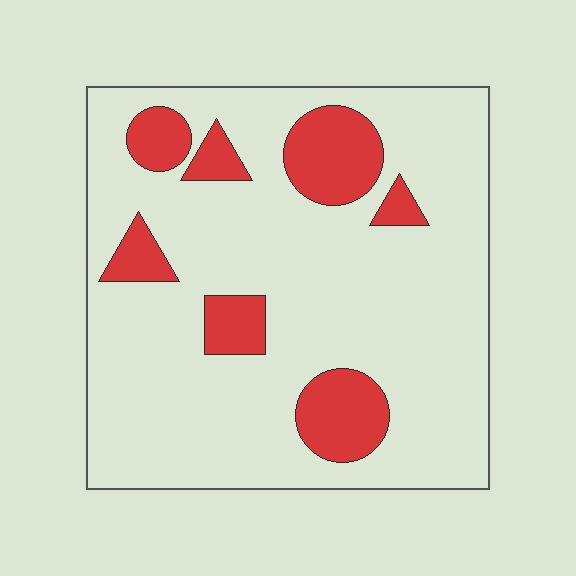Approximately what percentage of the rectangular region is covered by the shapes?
Approximately 20%.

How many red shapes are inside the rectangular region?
7.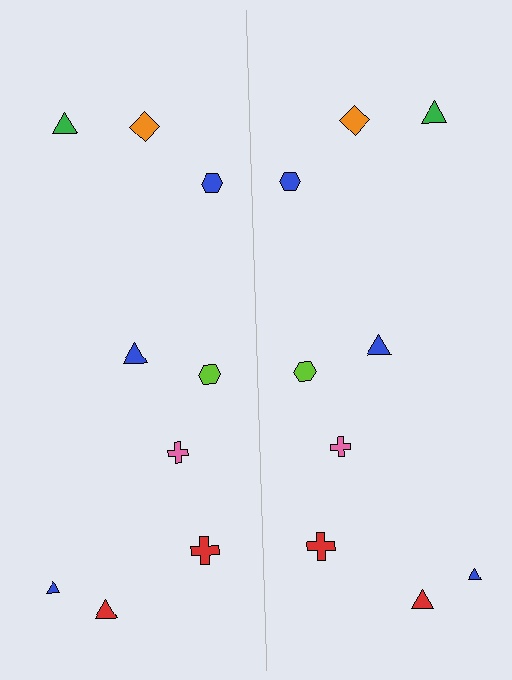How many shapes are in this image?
There are 18 shapes in this image.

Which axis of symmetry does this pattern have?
The pattern has a vertical axis of symmetry running through the center of the image.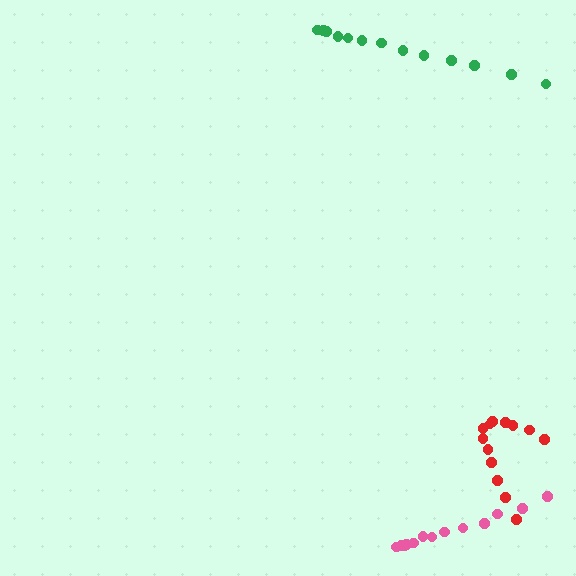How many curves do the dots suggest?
There are 3 distinct paths.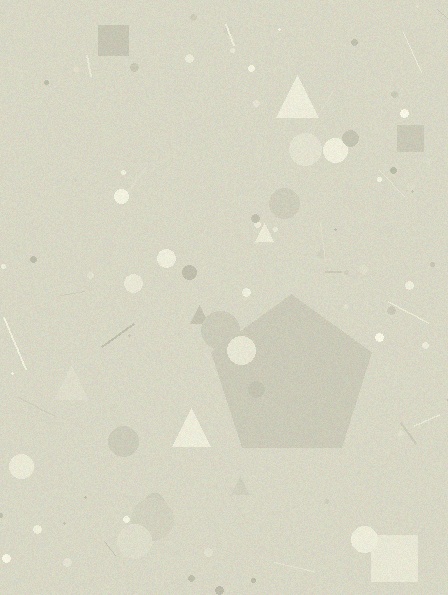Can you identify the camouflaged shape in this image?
The camouflaged shape is a pentagon.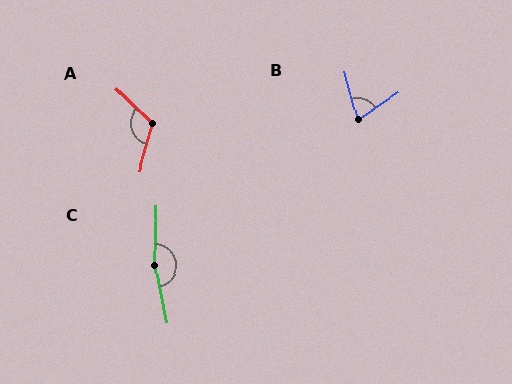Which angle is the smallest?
B, at approximately 72 degrees.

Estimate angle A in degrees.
Approximately 120 degrees.